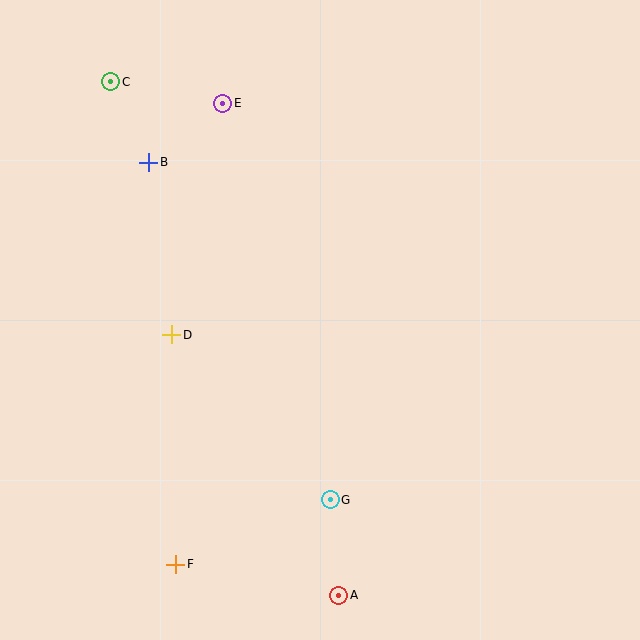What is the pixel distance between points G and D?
The distance between G and D is 229 pixels.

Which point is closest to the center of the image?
Point D at (172, 335) is closest to the center.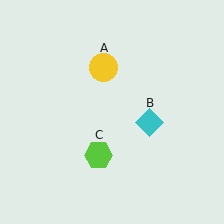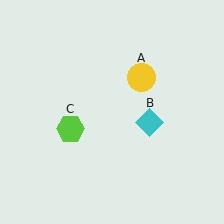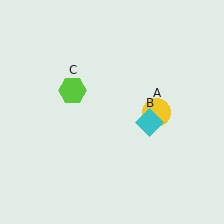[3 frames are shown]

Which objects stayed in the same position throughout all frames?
Cyan diamond (object B) remained stationary.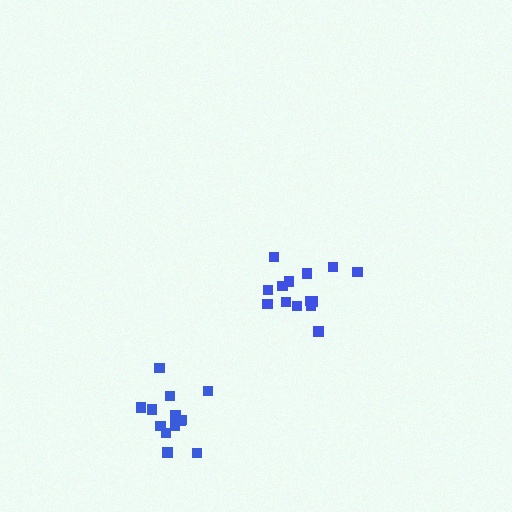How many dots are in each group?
Group 1: 14 dots, Group 2: 13 dots (27 total).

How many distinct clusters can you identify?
There are 2 distinct clusters.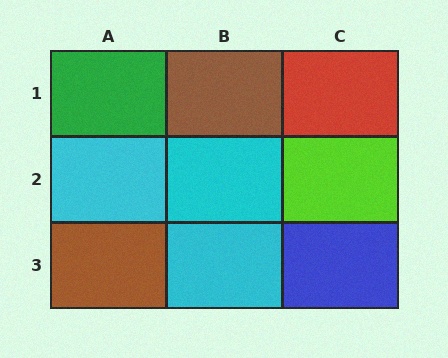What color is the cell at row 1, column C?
Red.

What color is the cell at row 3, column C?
Blue.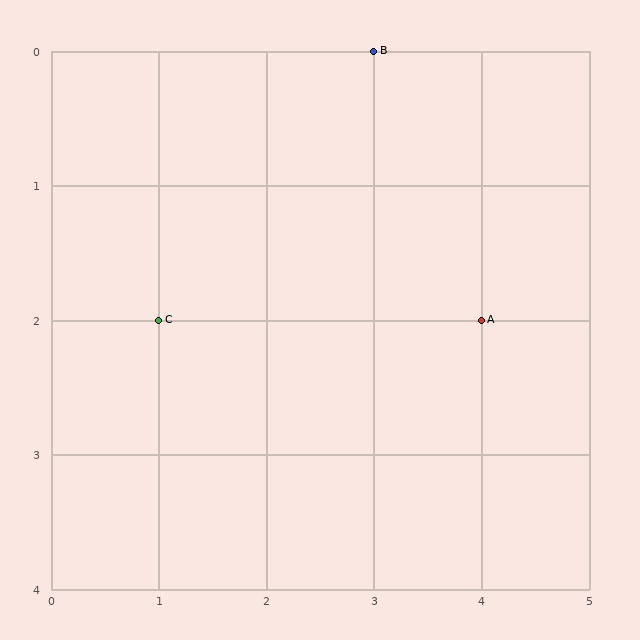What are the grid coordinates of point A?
Point A is at grid coordinates (4, 2).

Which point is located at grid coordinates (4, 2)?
Point A is at (4, 2).